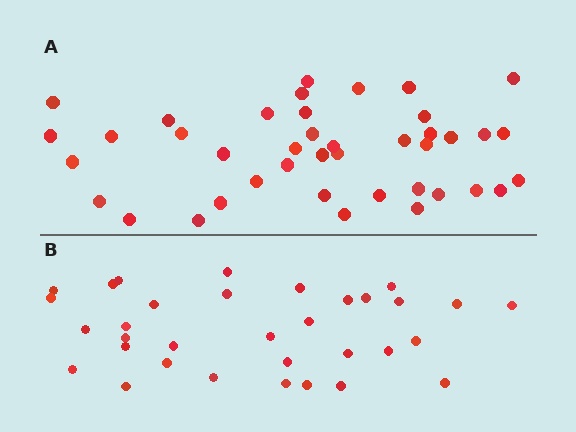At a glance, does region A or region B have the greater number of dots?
Region A (the top region) has more dots.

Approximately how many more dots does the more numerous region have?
Region A has roughly 8 or so more dots than region B.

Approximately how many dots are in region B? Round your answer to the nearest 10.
About 30 dots. (The exact count is 33, which rounds to 30.)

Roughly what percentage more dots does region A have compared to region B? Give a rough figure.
About 25% more.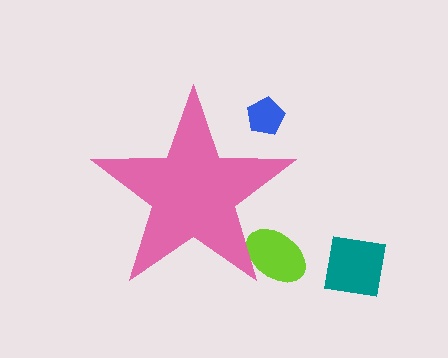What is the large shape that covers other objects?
A pink star.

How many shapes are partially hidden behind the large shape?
2 shapes are partially hidden.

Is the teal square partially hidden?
No, the teal square is fully visible.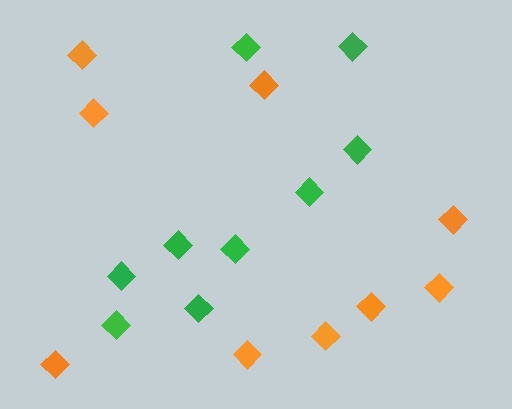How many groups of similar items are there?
There are 2 groups: one group of orange diamonds (9) and one group of green diamonds (9).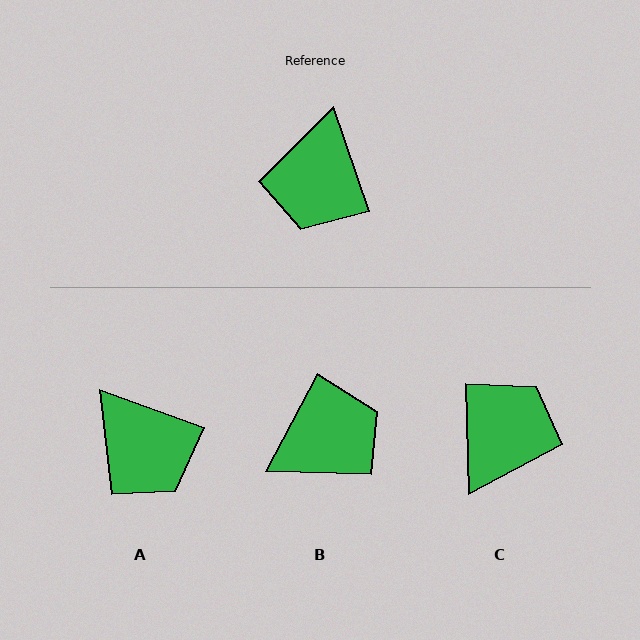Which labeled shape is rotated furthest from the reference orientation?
C, about 163 degrees away.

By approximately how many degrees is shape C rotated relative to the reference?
Approximately 163 degrees counter-clockwise.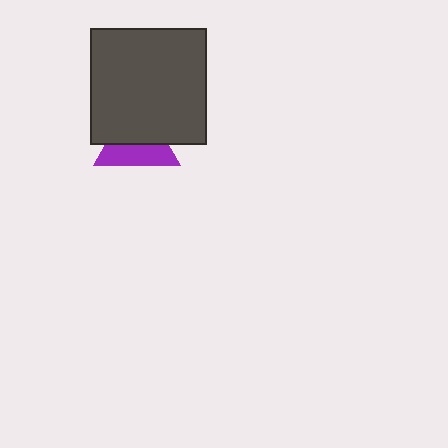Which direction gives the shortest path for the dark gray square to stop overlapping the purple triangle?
Moving up gives the shortest separation.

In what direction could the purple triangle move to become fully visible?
The purple triangle could move down. That would shift it out from behind the dark gray square entirely.